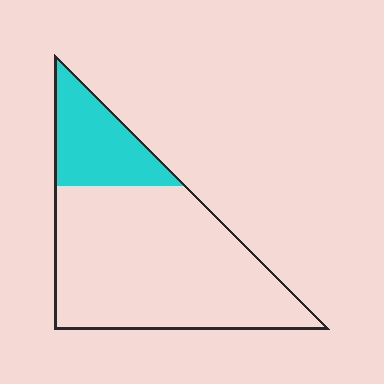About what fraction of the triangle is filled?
About one quarter (1/4).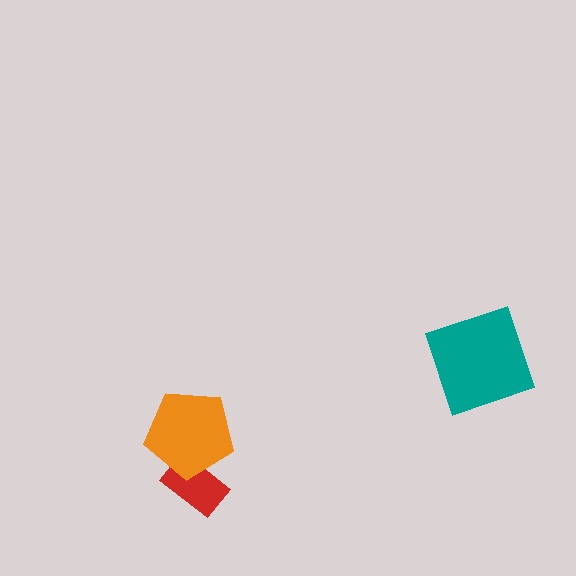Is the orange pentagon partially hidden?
No, no other shape covers it.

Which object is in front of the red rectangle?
The orange pentagon is in front of the red rectangle.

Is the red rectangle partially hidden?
Yes, it is partially covered by another shape.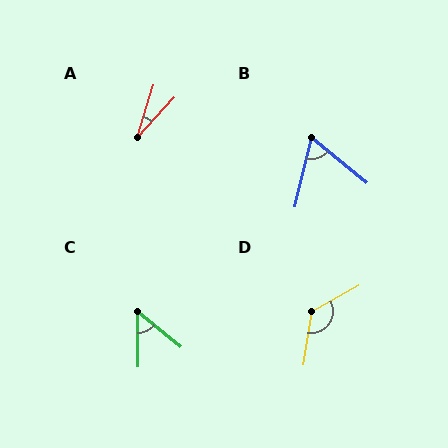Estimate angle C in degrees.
Approximately 51 degrees.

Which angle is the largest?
D, at approximately 128 degrees.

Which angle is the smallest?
A, at approximately 25 degrees.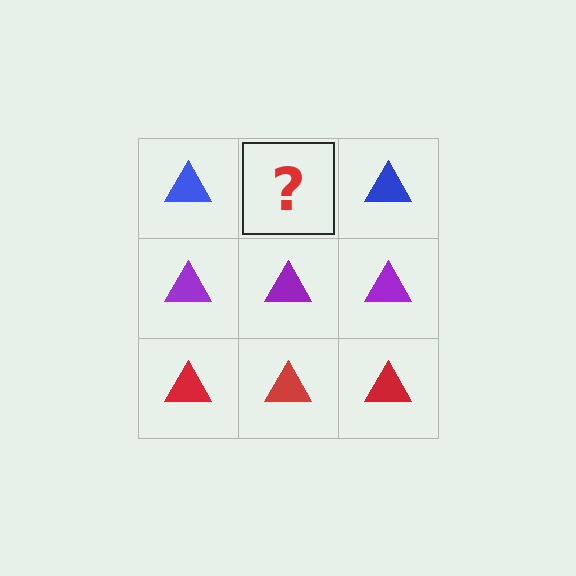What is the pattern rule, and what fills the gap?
The rule is that each row has a consistent color. The gap should be filled with a blue triangle.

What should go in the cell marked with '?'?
The missing cell should contain a blue triangle.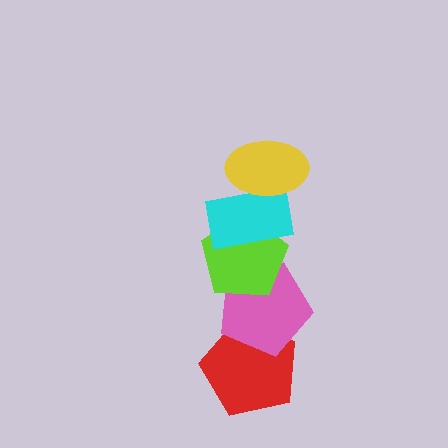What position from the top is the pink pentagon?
The pink pentagon is 4th from the top.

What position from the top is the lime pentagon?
The lime pentagon is 3rd from the top.